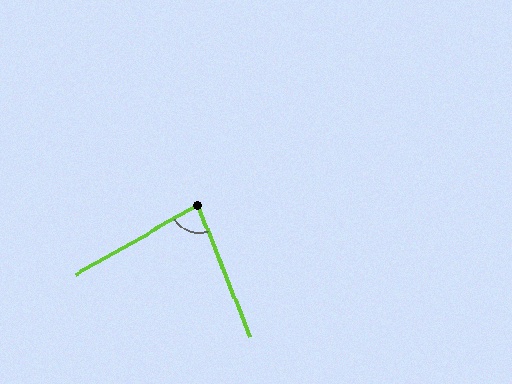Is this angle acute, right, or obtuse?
It is acute.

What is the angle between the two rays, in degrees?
Approximately 82 degrees.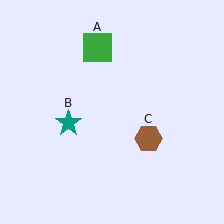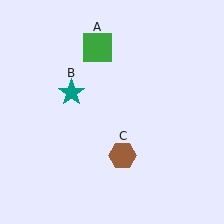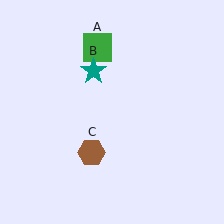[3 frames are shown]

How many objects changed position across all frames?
2 objects changed position: teal star (object B), brown hexagon (object C).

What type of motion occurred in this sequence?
The teal star (object B), brown hexagon (object C) rotated clockwise around the center of the scene.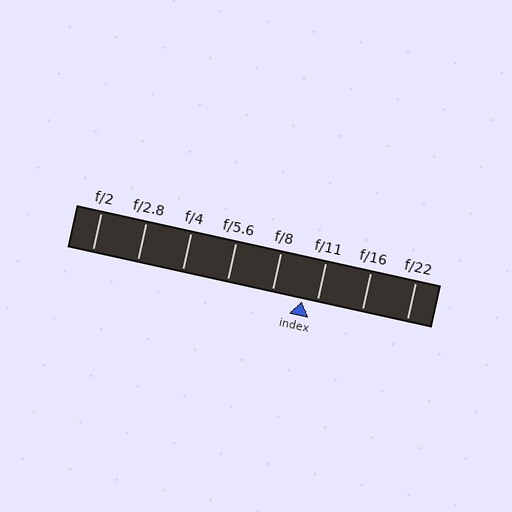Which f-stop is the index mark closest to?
The index mark is closest to f/11.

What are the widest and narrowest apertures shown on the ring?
The widest aperture shown is f/2 and the narrowest is f/22.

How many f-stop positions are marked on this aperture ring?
There are 8 f-stop positions marked.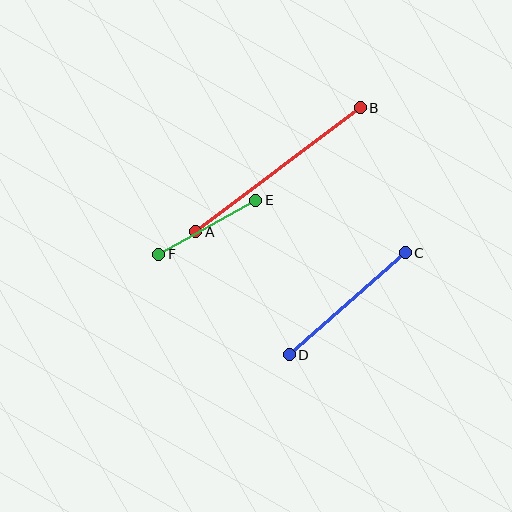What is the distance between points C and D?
The distance is approximately 154 pixels.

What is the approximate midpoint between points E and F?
The midpoint is at approximately (207, 227) pixels.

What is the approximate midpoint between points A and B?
The midpoint is at approximately (278, 170) pixels.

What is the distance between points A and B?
The distance is approximately 206 pixels.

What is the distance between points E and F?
The distance is approximately 111 pixels.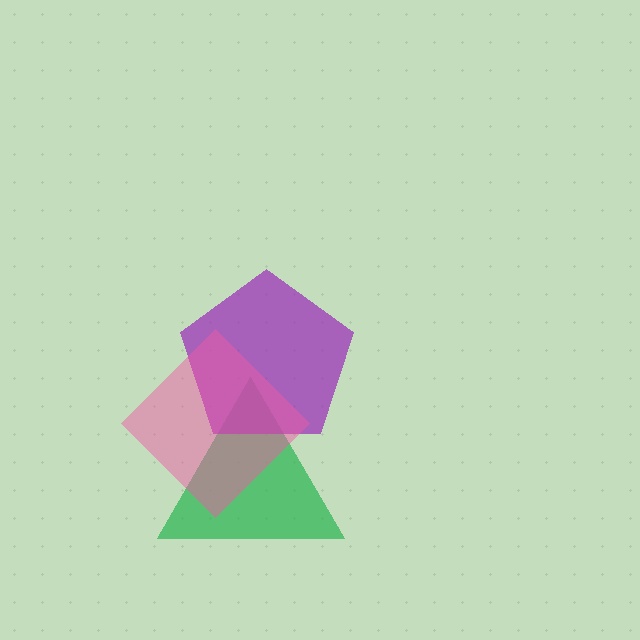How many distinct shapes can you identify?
There are 3 distinct shapes: a green triangle, a purple pentagon, a pink diamond.